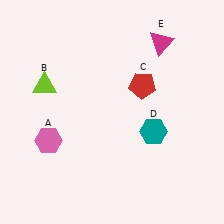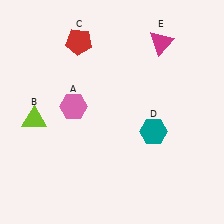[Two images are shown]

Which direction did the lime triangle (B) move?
The lime triangle (B) moved down.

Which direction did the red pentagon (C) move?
The red pentagon (C) moved left.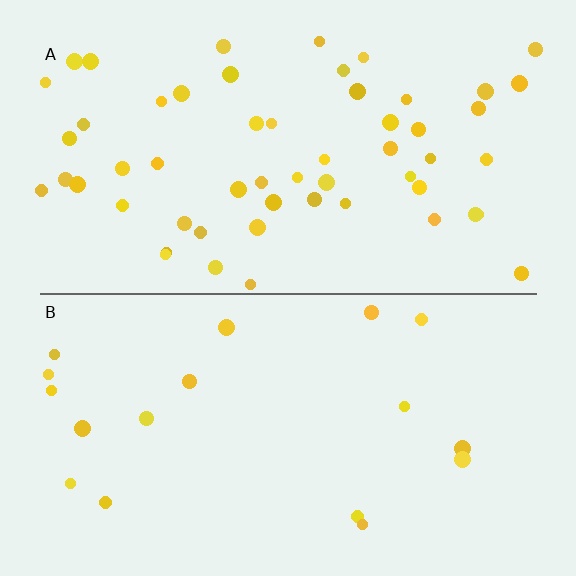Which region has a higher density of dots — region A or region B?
A (the top).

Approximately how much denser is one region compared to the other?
Approximately 3.1× — region A over region B.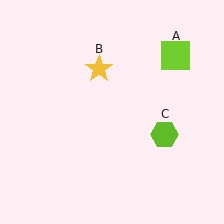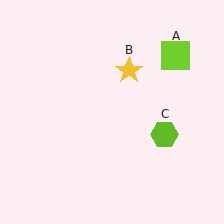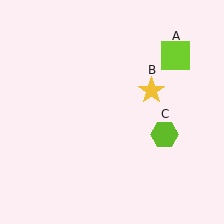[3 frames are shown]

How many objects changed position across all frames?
1 object changed position: yellow star (object B).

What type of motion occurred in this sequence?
The yellow star (object B) rotated clockwise around the center of the scene.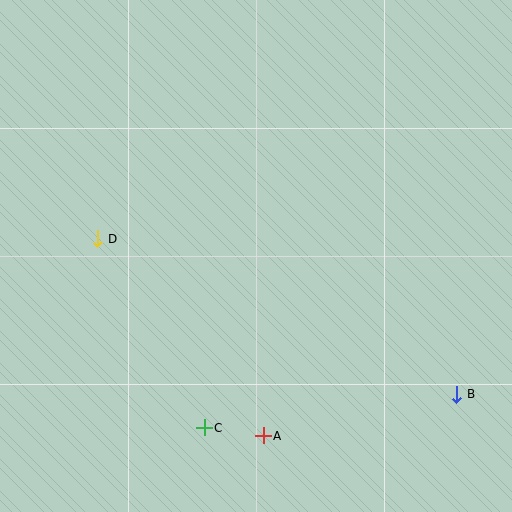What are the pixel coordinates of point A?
Point A is at (263, 436).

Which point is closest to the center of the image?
Point D at (98, 239) is closest to the center.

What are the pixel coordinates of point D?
Point D is at (98, 239).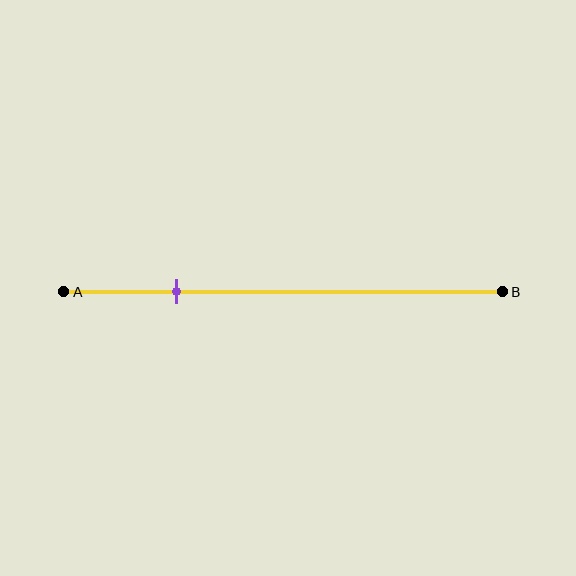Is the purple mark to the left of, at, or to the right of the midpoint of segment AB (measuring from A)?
The purple mark is to the left of the midpoint of segment AB.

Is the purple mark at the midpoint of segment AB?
No, the mark is at about 25% from A, not at the 50% midpoint.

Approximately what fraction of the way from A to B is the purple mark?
The purple mark is approximately 25% of the way from A to B.